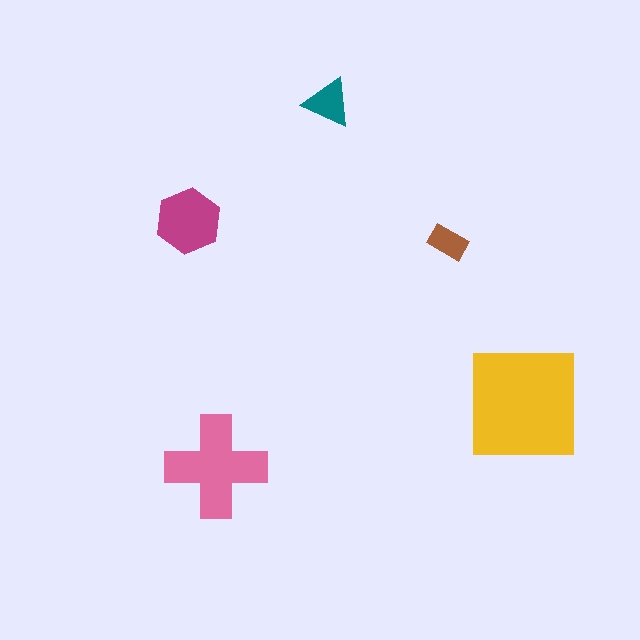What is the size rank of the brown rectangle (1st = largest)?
5th.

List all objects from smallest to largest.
The brown rectangle, the teal triangle, the magenta hexagon, the pink cross, the yellow square.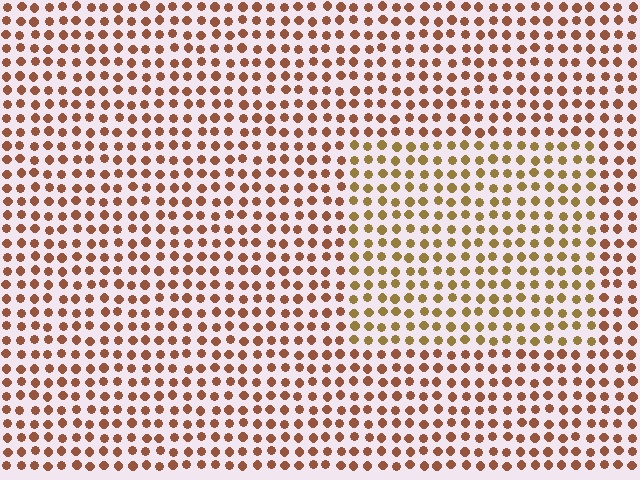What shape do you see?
I see a rectangle.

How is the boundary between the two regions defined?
The boundary is defined purely by a slight shift in hue (about 29 degrees). Spacing, size, and orientation are identical on both sides.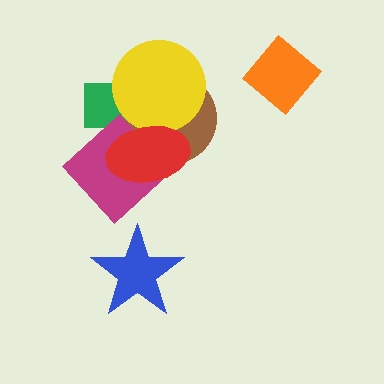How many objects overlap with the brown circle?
4 objects overlap with the brown circle.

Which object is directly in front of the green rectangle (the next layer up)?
The brown circle is directly in front of the green rectangle.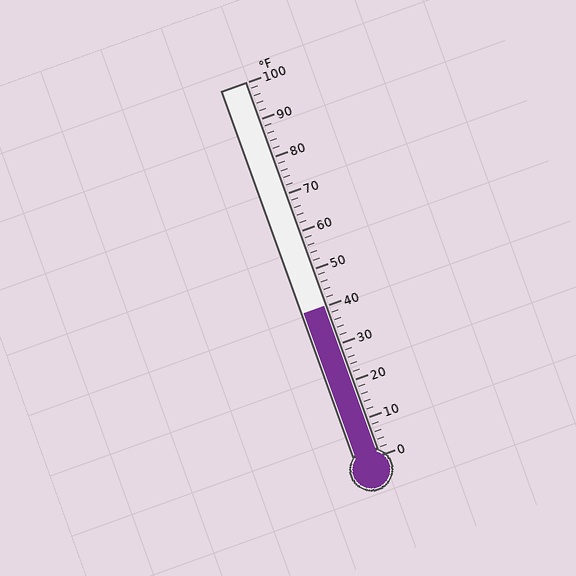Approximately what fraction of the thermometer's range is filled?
The thermometer is filled to approximately 40% of its range.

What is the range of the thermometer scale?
The thermometer scale ranges from 0°F to 100°F.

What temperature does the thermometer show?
The thermometer shows approximately 40°F.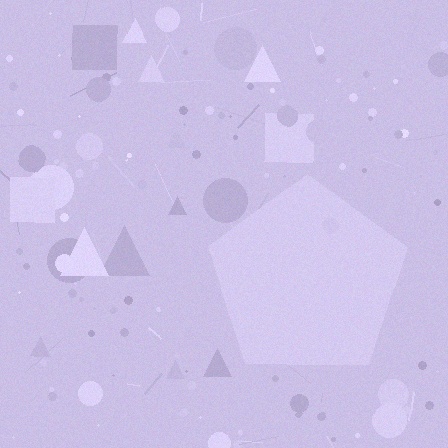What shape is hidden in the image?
A pentagon is hidden in the image.